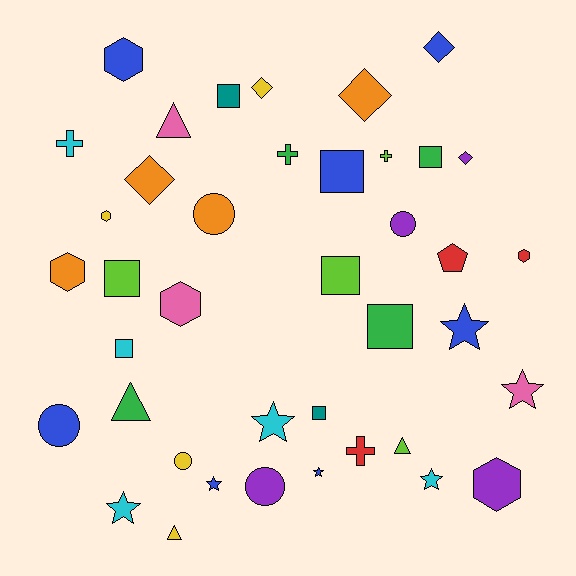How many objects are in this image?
There are 40 objects.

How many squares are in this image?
There are 8 squares.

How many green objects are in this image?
There are 4 green objects.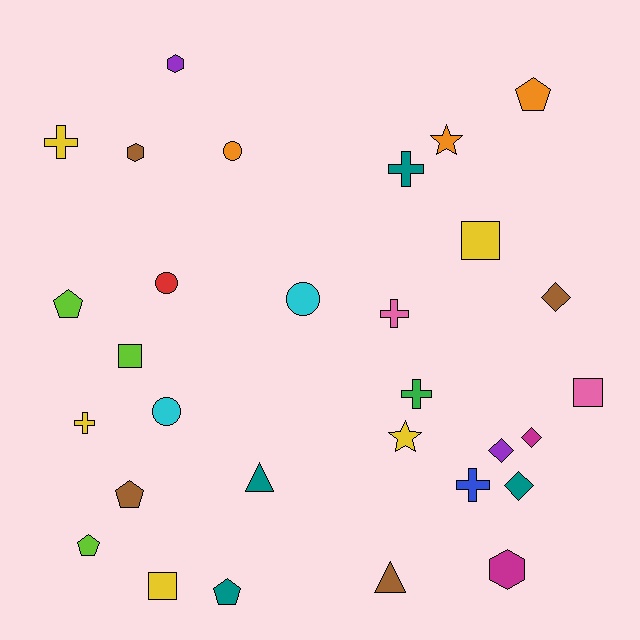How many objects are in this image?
There are 30 objects.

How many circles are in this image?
There are 4 circles.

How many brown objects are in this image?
There are 4 brown objects.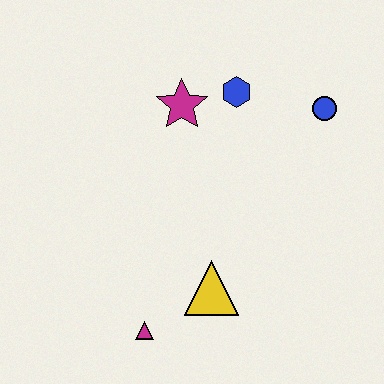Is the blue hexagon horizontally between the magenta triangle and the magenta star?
No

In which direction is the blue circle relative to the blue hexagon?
The blue circle is to the right of the blue hexagon.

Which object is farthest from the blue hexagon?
The magenta triangle is farthest from the blue hexagon.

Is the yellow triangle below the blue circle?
Yes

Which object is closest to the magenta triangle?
The yellow triangle is closest to the magenta triangle.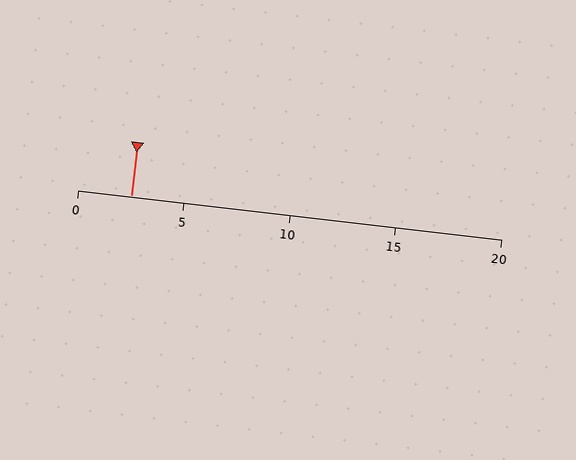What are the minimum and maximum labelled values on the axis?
The axis runs from 0 to 20.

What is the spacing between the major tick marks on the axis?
The major ticks are spaced 5 apart.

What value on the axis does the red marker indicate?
The marker indicates approximately 2.5.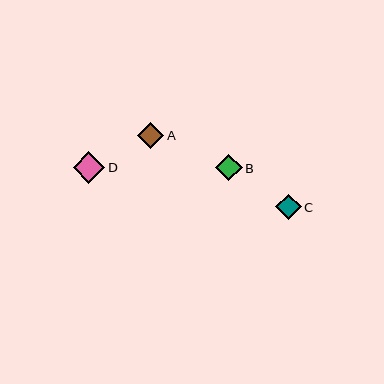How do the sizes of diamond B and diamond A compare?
Diamond B and diamond A are approximately the same size.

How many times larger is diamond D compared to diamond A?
Diamond D is approximately 1.2 times the size of diamond A.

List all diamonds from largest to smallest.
From largest to smallest: D, B, A, C.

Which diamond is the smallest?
Diamond C is the smallest with a size of approximately 25 pixels.